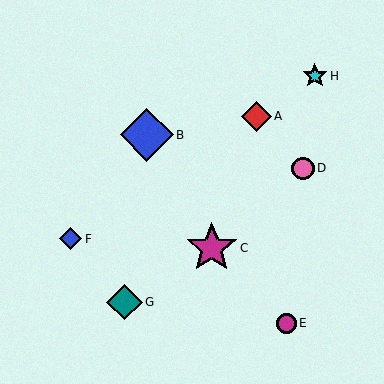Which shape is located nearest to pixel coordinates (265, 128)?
The red diamond (labeled A) at (257, 116) is nearest to that location.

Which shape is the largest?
The blue diamond (labeled B) is the largest.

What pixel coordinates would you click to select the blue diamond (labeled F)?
Click at (71, 239) to select the blue diamond F.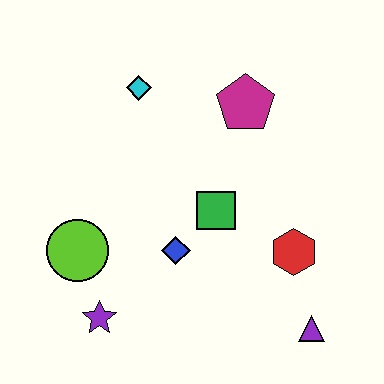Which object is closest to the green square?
The blue diamond is closest to the green square.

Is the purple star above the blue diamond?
No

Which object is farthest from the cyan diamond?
The purple triangle is farthest from the cyan diamond.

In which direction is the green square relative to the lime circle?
The green square is to the right of the lime circle.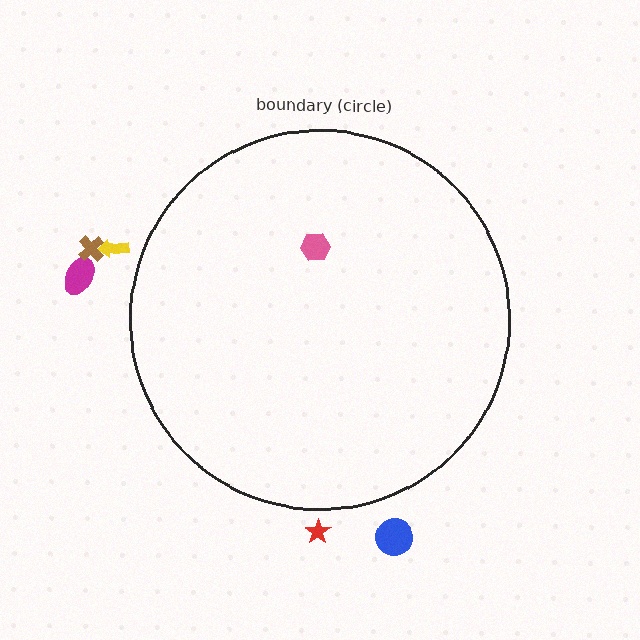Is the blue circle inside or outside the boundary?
Outside.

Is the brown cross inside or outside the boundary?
Outside.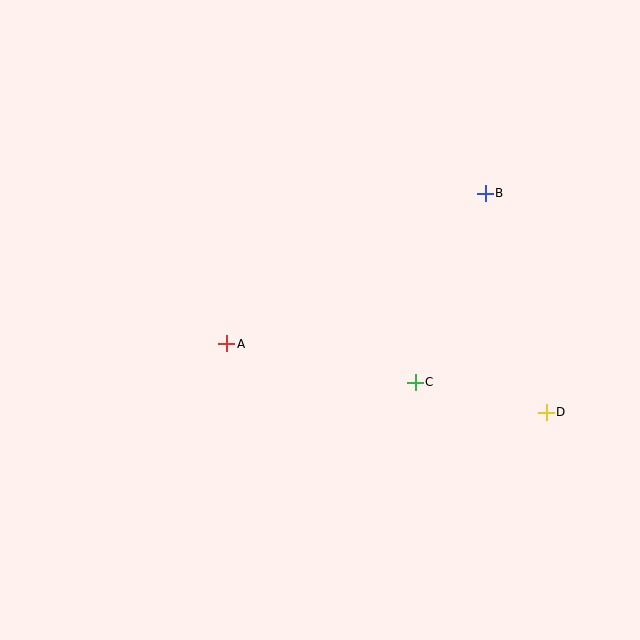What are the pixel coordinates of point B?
Point B is at (485, 193).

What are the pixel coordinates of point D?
Point D is at (546, 412).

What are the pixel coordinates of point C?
Point C is at (415, 382).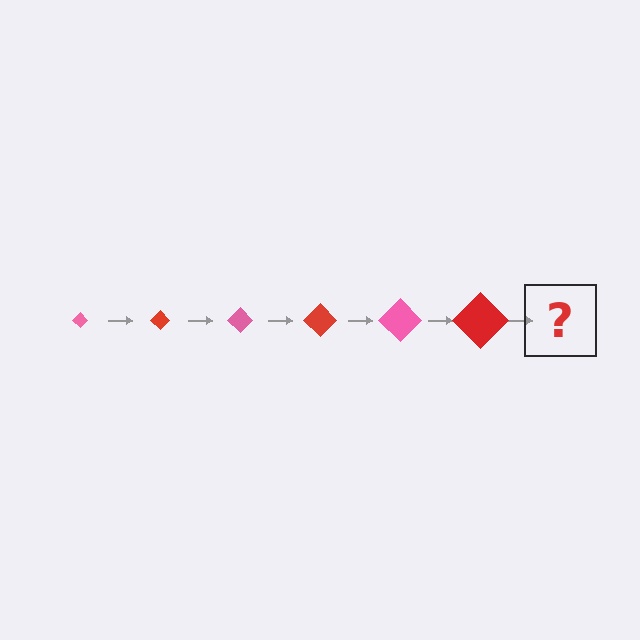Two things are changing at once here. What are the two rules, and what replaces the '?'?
The two rules are that the diamond grows larger each step and the color cycles through pink and red. The '?' should be a pink diamond, larger than the previous one.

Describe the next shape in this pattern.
It should be a pink diamond, larger than the previous one.